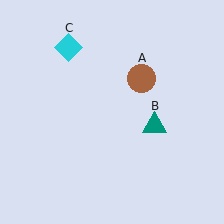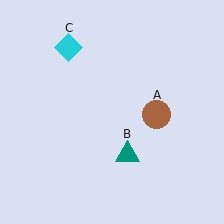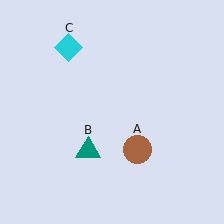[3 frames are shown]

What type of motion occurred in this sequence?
The brown circle (object A), teal triangle (object B) rotated clockwise around the center of the scene.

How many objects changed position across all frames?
2 objects changed position: brown circle (object A), teal triangle (object B).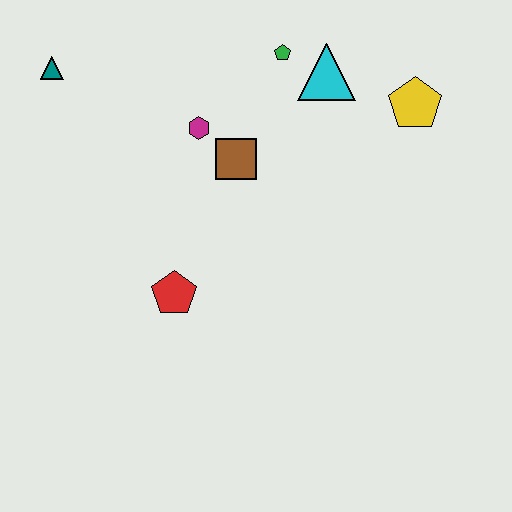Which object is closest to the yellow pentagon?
The cyan triangle is closest to the yellow pentagon.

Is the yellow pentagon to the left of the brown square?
No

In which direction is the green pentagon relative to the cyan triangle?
The green pentagon is to the left of the cyan triangle.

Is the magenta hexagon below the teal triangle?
Yes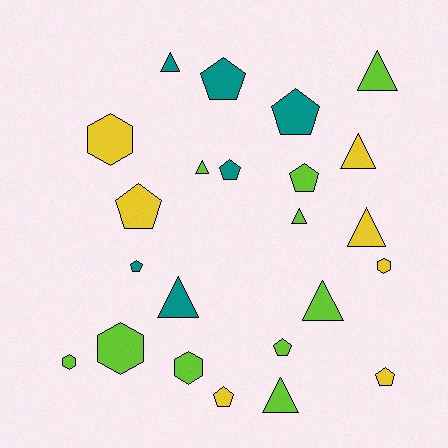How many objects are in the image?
There are 23 objects.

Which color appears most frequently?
Lime, with 10 objects.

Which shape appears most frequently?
Pentagon, with 9 objects.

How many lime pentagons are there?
There are 2 lime pentagons.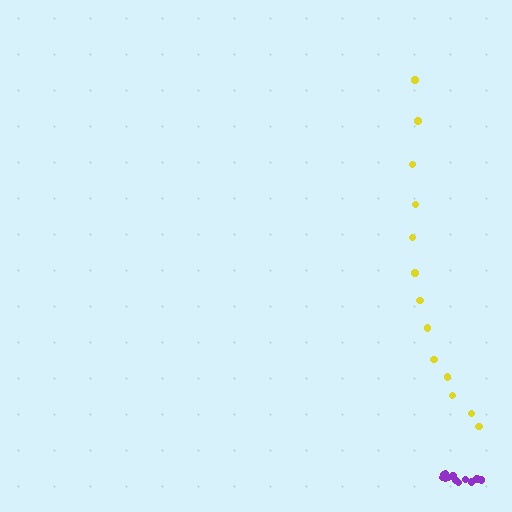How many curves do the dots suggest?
There are 2 distinct paths.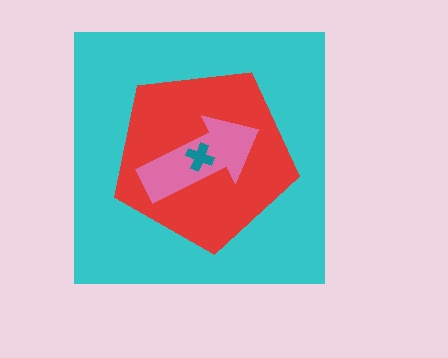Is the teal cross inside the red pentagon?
Yes.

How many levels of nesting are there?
4.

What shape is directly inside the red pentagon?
The pink arrow.